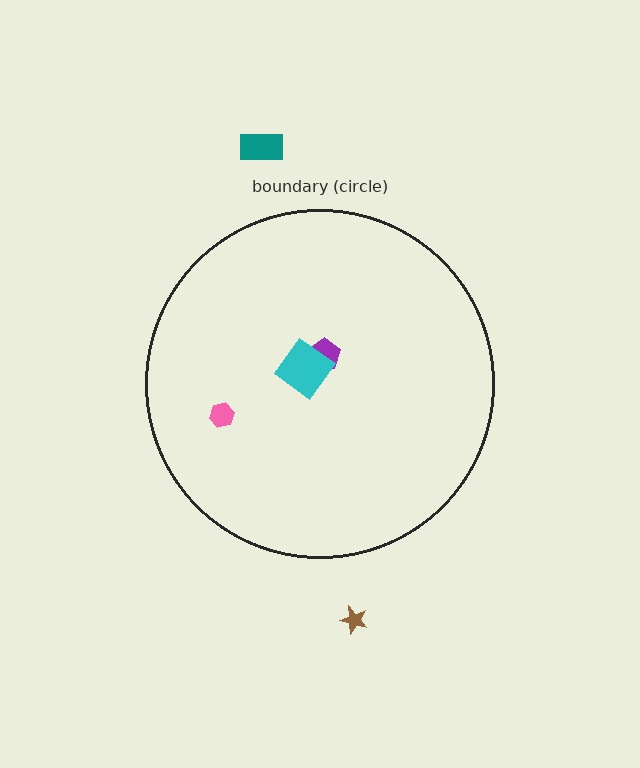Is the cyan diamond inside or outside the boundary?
Inside.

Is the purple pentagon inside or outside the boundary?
Inside.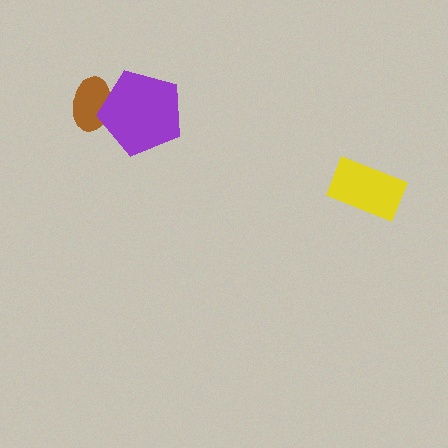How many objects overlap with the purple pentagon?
1 object overlaps with the purple pentagon.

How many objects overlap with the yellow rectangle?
0 objects overlap with the yellow rectangle.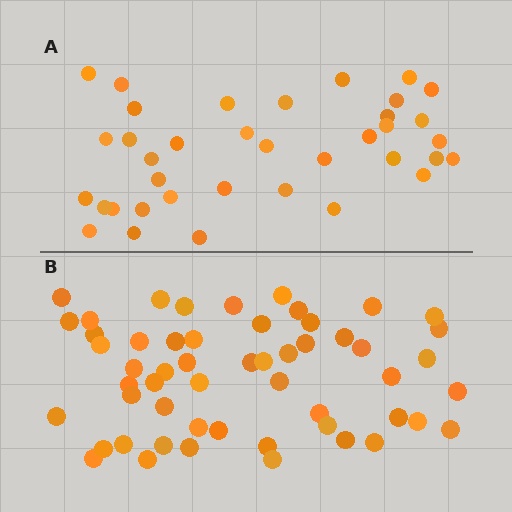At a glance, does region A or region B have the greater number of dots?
Region B (the bottom region) has more dots.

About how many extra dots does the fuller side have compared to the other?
Region B has approximately 15 more dots than region A.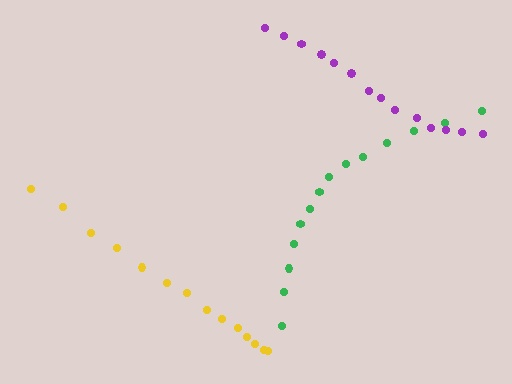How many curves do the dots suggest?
There are 3 distinct paths.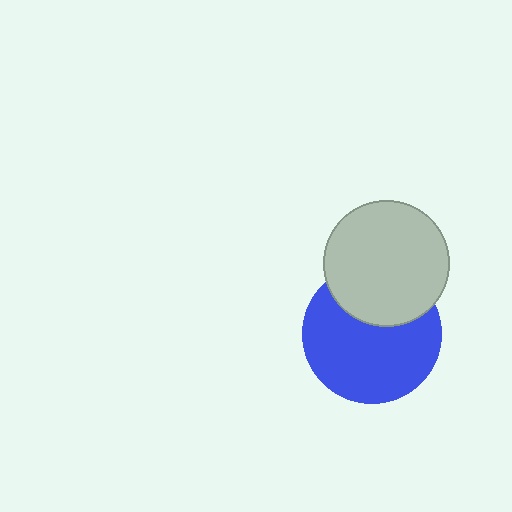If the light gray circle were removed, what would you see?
You would see the complete blue circle.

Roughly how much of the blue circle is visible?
Most of it is visible (roughly 68%).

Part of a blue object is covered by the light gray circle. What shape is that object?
It is a circle.